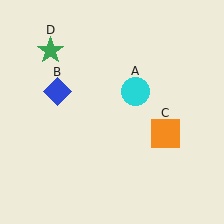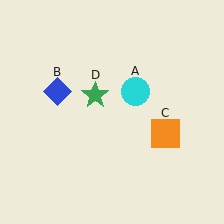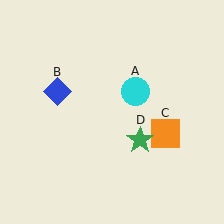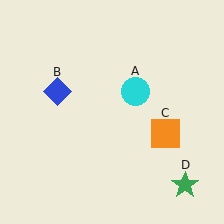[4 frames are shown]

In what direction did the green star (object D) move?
The green star (object D) moved down and to the right.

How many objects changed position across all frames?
1 object changed position: green star (object D).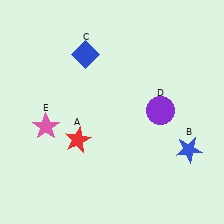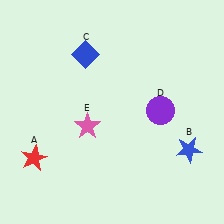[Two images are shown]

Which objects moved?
The objects that moved are: the red star (A), the pink star (E).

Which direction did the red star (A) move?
The red star (A) moved left.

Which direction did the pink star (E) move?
The pink star (E) moved right.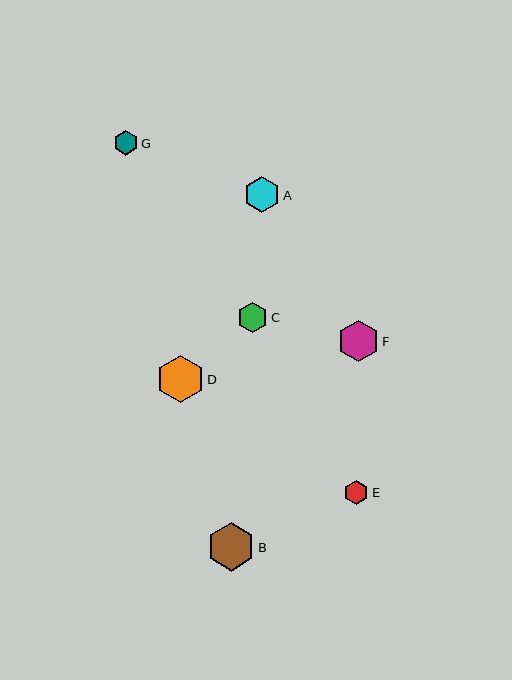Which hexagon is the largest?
Hexagon B is the largest with a size of approximately 48 pixels.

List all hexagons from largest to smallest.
From largest to smallest: B, D, F, A, C, G, E.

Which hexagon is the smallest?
Hexagon E is the smallest with a size of approximately 24 pixels.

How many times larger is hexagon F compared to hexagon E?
Hexagon F is approximately 1.7 times the size of hexagon E.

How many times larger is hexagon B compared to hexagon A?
Hexagon B is approximately 1.3 times the size of hexagon A.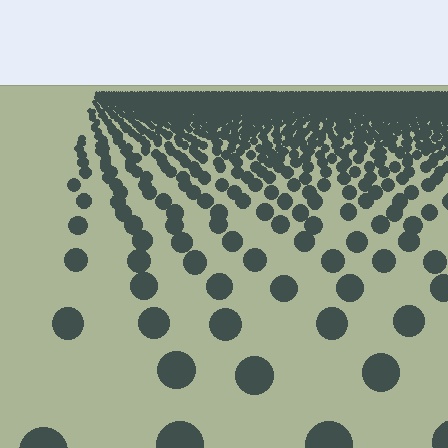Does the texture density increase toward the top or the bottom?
Density increases toward the top.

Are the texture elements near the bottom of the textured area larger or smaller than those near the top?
Larger. Near the bottom, elements are closer to the viewer and appear at a bigger on-screen size.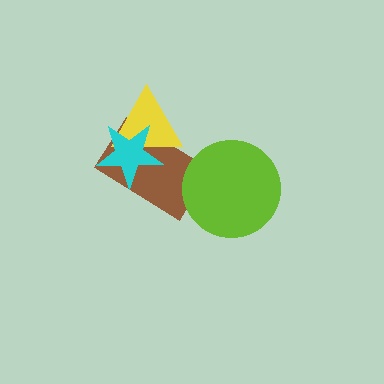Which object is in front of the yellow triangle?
The cyan star is in front of the yellow triangle.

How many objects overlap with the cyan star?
2 objects overlap with the cyan star.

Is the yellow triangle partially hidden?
Yes, it is partially covered by another shape.